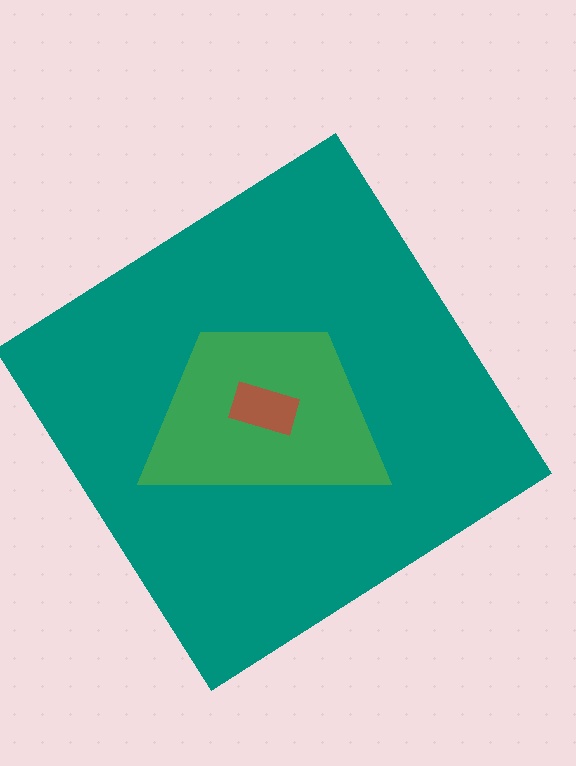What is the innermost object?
The brown rectangle.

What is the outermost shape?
The teal diamond.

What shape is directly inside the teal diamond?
The green trapezoid.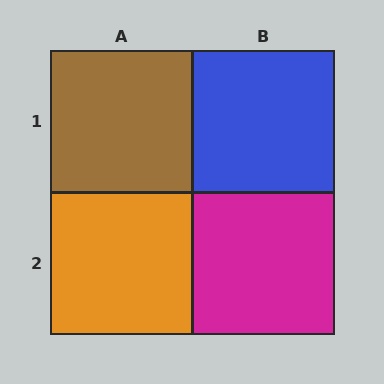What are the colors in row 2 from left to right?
Orange, magenta.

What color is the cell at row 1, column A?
Brown.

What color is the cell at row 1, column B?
Blue.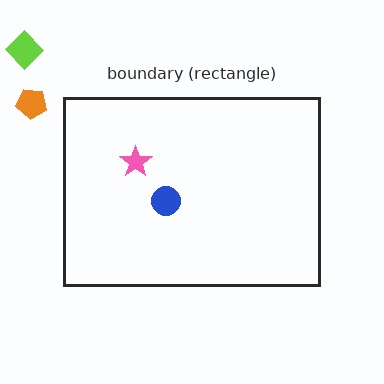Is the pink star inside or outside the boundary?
Inside.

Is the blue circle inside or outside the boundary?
Inside.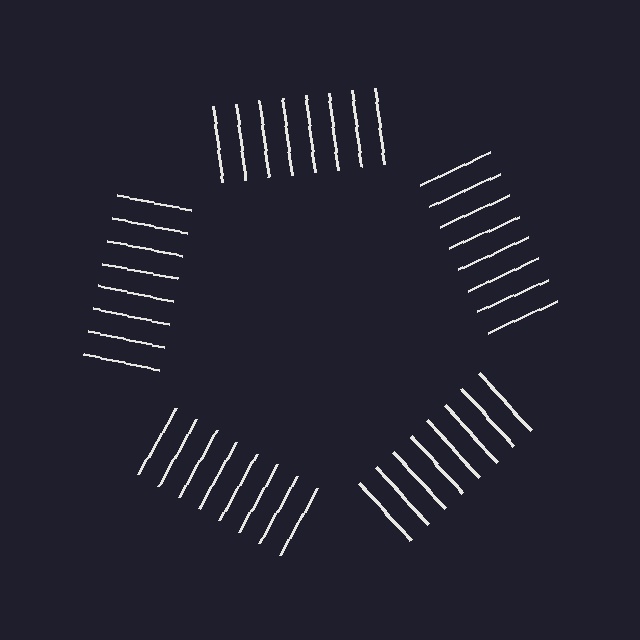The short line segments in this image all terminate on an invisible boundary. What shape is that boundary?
An illusory pentagon — the line segments terminate on its edges but no continuous stroke is drawn.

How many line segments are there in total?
40 — 8 along each of the 5 edges.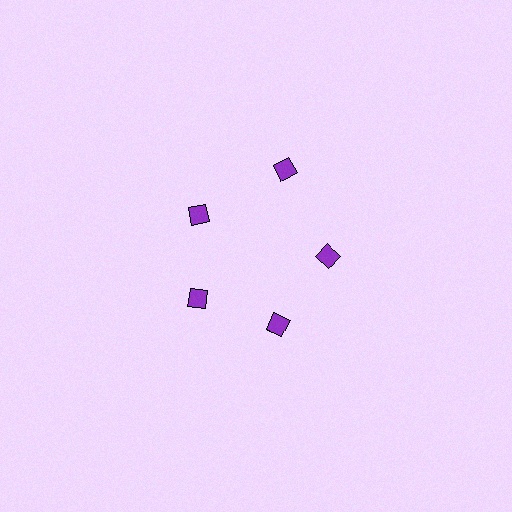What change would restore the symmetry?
The symmetry would be restored by moving it inward, back onto the ring so that all 5 diamonds sit at equal angles and equal distance from the center.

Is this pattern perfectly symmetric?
No. The 5 purple diamonds are arranged in a ring, but one element near the 1 o'clock position is pushed outward from the center, breaking the 5-fold rotational symmetry.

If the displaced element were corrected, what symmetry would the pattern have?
It would have 5-fold rotational symmetry — the pattern would map onto itself every 72 degrees.